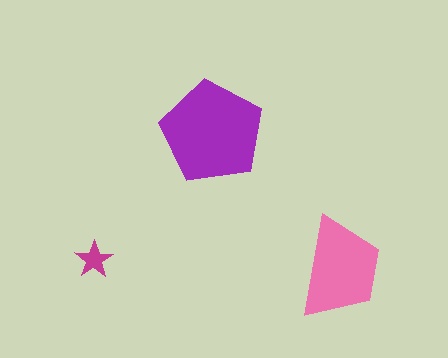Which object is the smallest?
The magenta star.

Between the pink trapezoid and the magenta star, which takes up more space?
The pink trapezoid.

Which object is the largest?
The purple pentagon.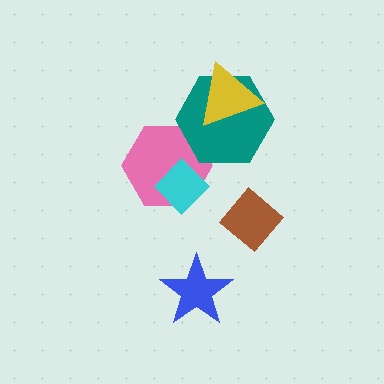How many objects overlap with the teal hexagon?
2 objects overlap with the teal hexagon.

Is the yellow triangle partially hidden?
No, no other shape covers it.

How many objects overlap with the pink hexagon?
2 objects overlap with the pink hexagon.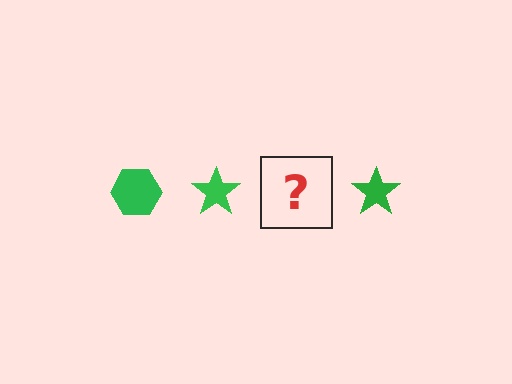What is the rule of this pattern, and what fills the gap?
The rule is that the pattern cycles through hexagon, star shapes in green. The gap should be filled with a green hexagon.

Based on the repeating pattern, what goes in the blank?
The blank should be a green hexagon.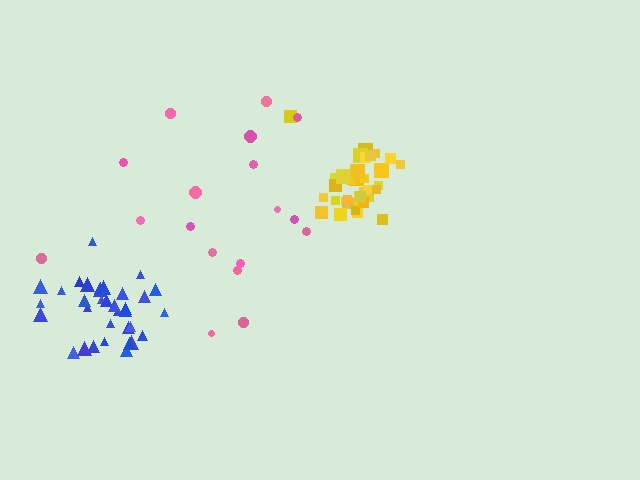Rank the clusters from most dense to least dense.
yellow, blue, pink.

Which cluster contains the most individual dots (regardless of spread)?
Yellow (34).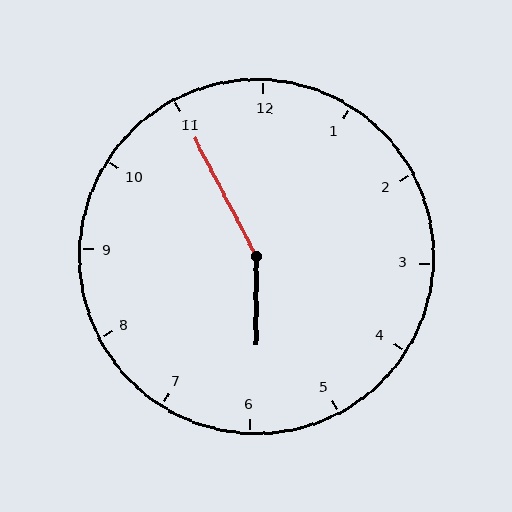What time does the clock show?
5:55.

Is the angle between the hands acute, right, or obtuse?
It is obtuse.